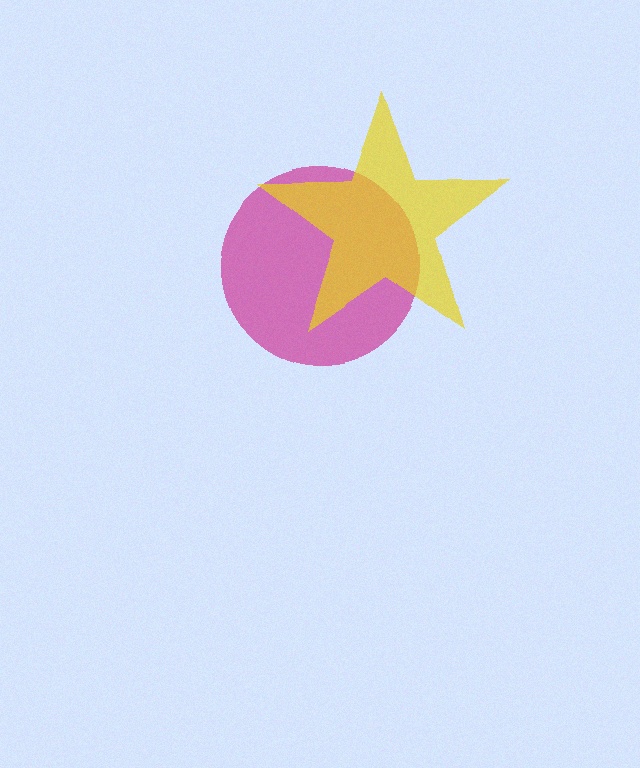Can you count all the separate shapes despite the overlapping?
Yes, there are 2 separate shapes.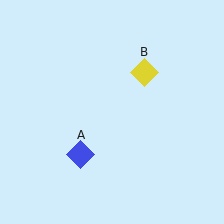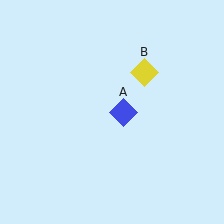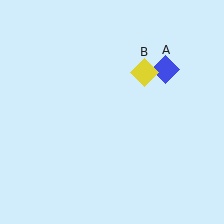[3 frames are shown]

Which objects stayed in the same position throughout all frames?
Yellow diamond (object B) remained stationary.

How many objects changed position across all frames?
1 object changed position: blue diamond (object A).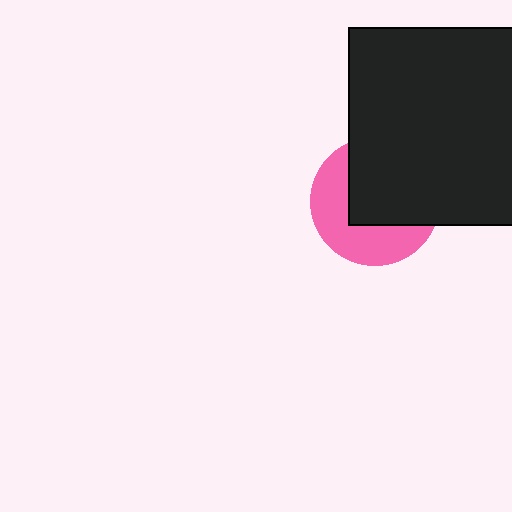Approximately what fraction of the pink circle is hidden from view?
Roughly 55% of the pink circle is hidden behind the black square.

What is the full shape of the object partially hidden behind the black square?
The partially hidden object is a pink circle.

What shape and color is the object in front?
The object in front is a black square.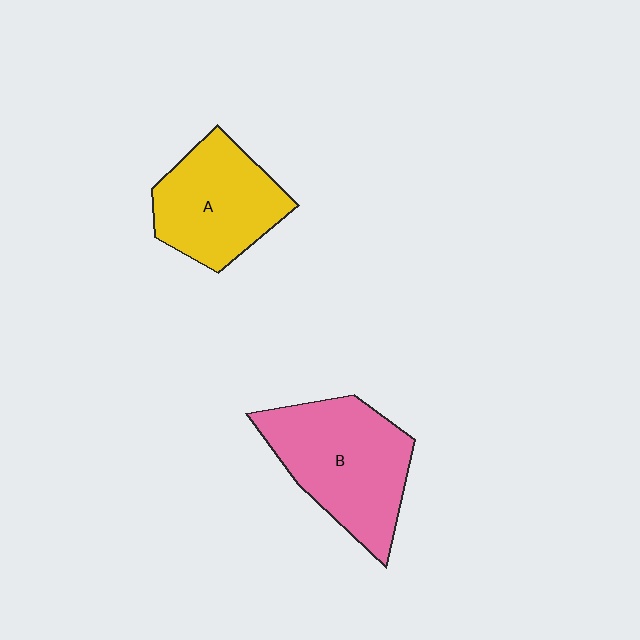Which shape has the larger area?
Shape B (pink).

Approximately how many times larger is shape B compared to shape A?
Approximately 1.2 times.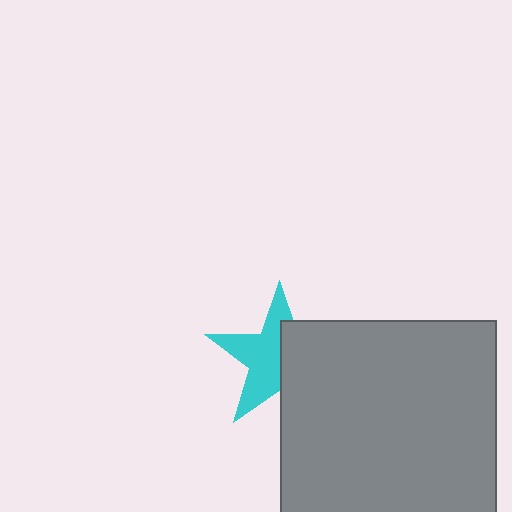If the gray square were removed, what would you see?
You would see the complete cyan star.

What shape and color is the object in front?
The object in front is a gray square.